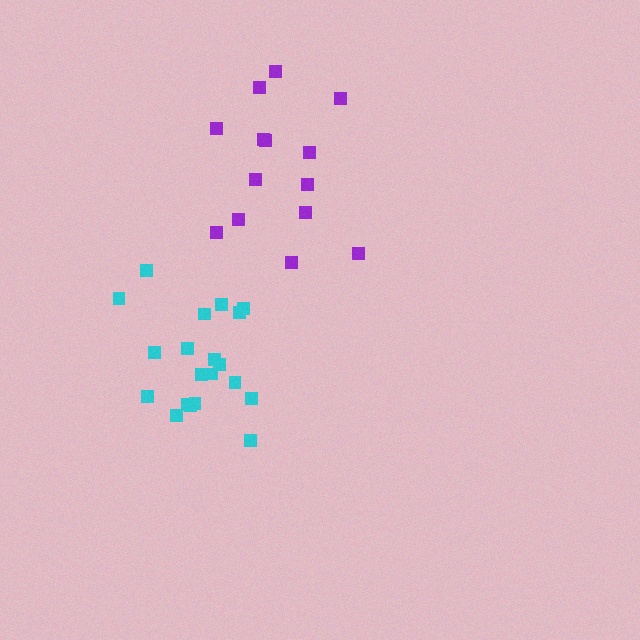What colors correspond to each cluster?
The clusters are colored: cyan, purple.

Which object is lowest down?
The cyan cluster is bottommost.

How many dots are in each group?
Group 1: 20 dots, Group 2: 14 dots (34 total).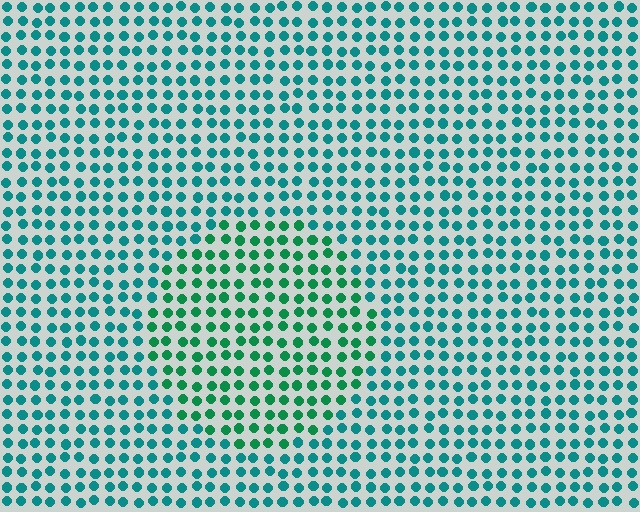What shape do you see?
I see a circle.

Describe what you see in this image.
The image is filled with small teal elements in a uniform arrangement. A circle-shaped region is visible where the elements are tinted to a slightly different hue, forming a subtle color boundary.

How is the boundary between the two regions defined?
The boundary is defined purely by a slight shift in hue (about 30 degrees). Spacing, size, and orientation are identical on both sides.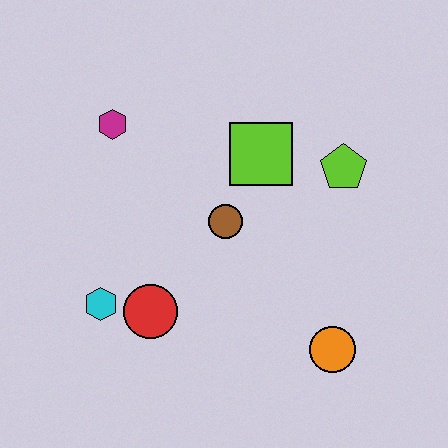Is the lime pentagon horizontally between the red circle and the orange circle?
No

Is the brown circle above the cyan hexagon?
Yes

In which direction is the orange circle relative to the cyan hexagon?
The orange circle is to the right of the cyan hexagon.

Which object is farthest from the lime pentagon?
The cyan hexagon is farthest from the lime pentagon.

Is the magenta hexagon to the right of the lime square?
No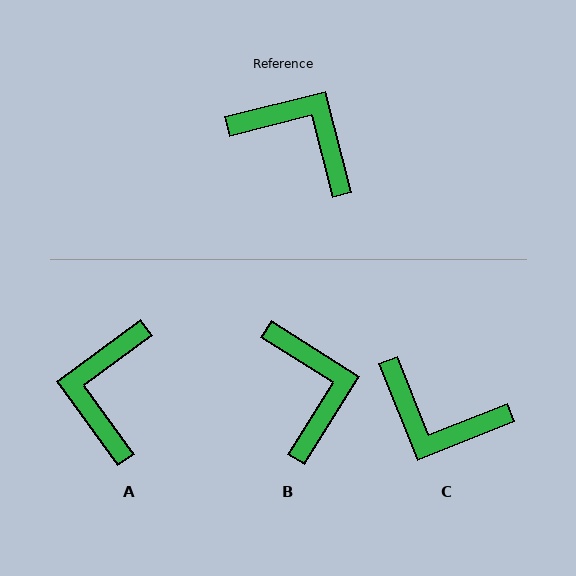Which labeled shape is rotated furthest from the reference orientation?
C, about 172 degrees away.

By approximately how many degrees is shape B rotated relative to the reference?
Approximately 46 degrees clockwise.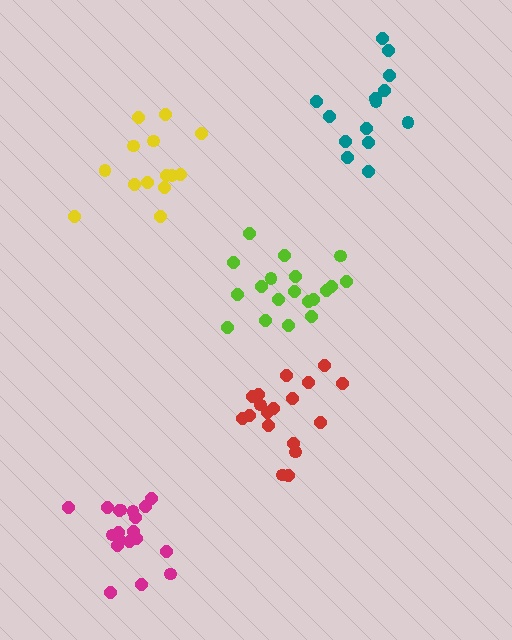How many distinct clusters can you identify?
There are 5 distinct clusters.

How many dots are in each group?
Group 1: 14 dots, Group 2: 14 dots, Group 3: 19 dots, Group 4: 19 dots, Group 5: 18 dots (84 total).